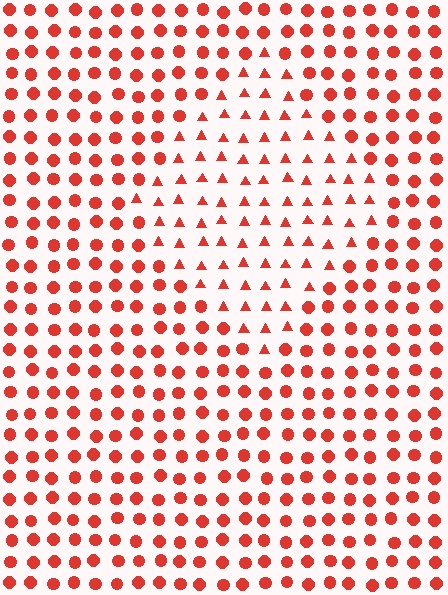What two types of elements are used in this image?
The image uses triangles inside the diamond region and circles outside it.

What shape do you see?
I see a diamond.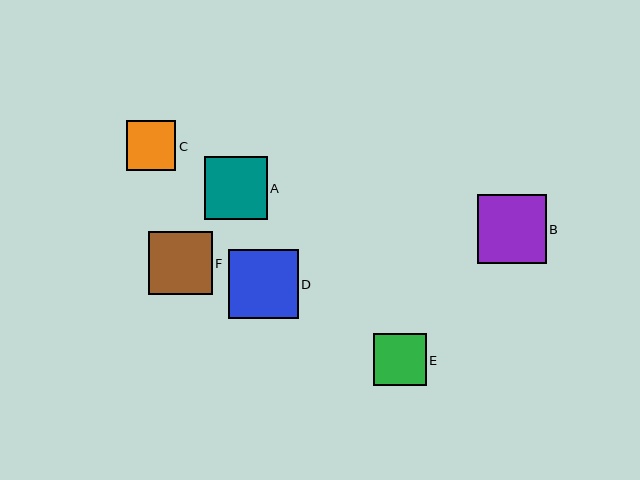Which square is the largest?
Square D is the largest with a size of approximately 70 pixels.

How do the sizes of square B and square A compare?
Square B and square A are approximately the same size.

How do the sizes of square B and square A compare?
Square B and square A are approximately the same size.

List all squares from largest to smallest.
From largest to smallest: D, B, F, A, E, C.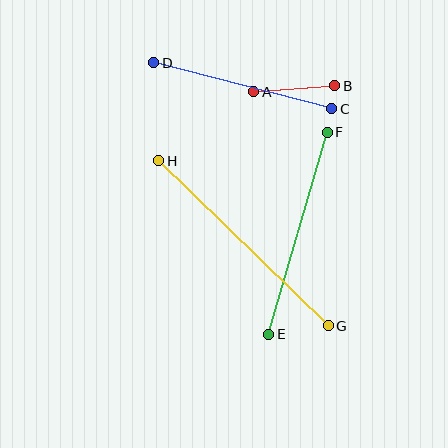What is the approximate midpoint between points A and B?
The midpoint is at approximately (294, 89) pixels.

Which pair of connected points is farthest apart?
Points G and H are farthest apart.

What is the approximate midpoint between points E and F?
The midpoint is at approximately (298, 233) pixels.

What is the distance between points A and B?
The distance is approximately 81 pixels.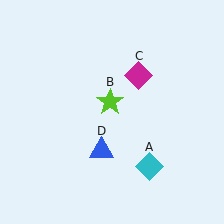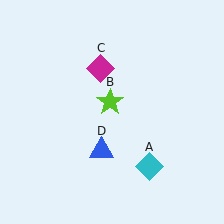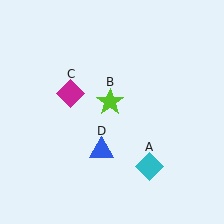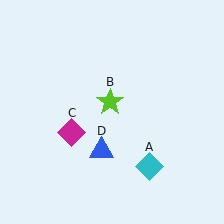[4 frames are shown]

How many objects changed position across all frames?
1 object changed position: magenta diamond (object C).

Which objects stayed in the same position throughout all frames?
Cyan diamond (object A) and lime star (object B) and blue triangle (object D) remained stationary.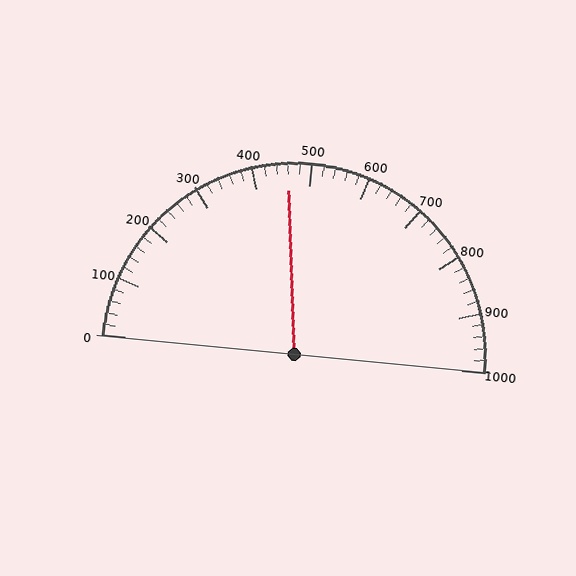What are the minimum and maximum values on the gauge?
The gauge ranges from 0 to 1000.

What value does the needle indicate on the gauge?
The needle indicates approximately 460.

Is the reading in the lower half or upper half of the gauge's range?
The reading is in the lower half of the range (0 to 1000).